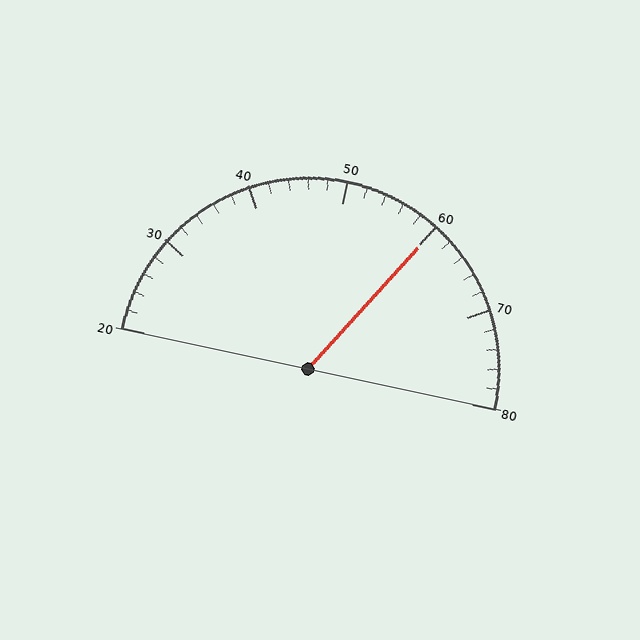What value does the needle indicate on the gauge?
The needle indicates approximately 60.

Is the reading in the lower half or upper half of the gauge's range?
The reading is in the upper half of the range (20 to 80).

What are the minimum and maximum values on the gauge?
The gauge ranges from 20 to 80.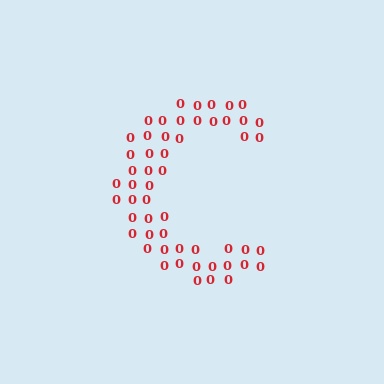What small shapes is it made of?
It is made of small digit 0's.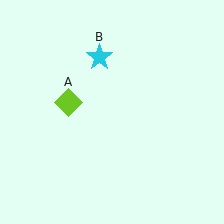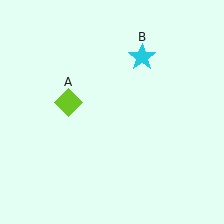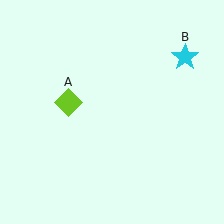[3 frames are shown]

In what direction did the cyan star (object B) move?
The cyan star (object B) moved right.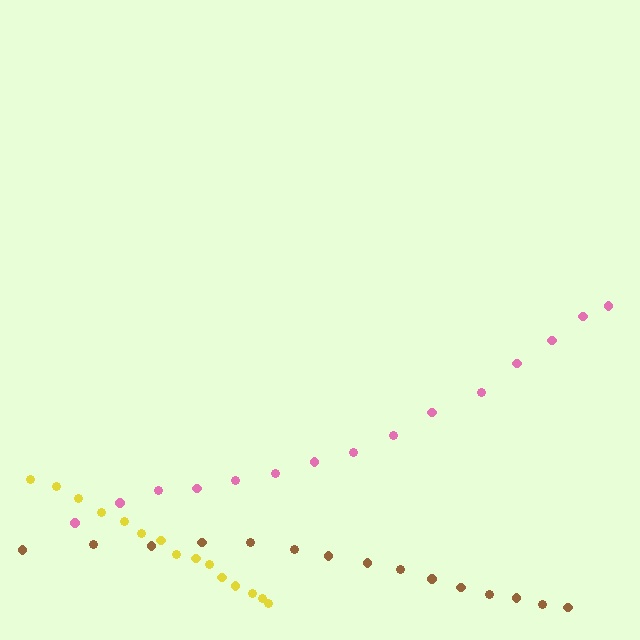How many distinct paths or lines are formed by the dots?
There are 3 distinct paths.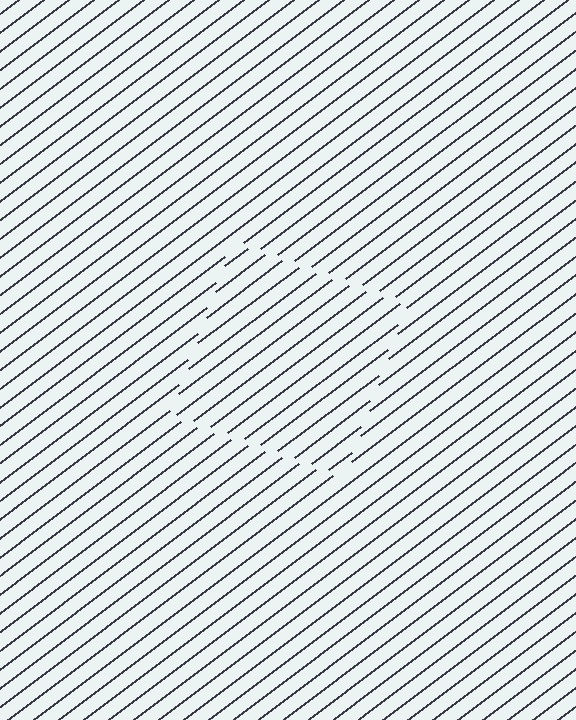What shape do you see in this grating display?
An illusory square. The interior of the shape contains the same grating, shifted by half a period — the contour is defined by the phase discontinuity where line-ends from the inner and outer gratings abut.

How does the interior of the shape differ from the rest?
The interior of the shape contains the same grating, shifted by half a period — the contour is defined by the phase discontinuity where line-ends from the inner and outer gratings abut.